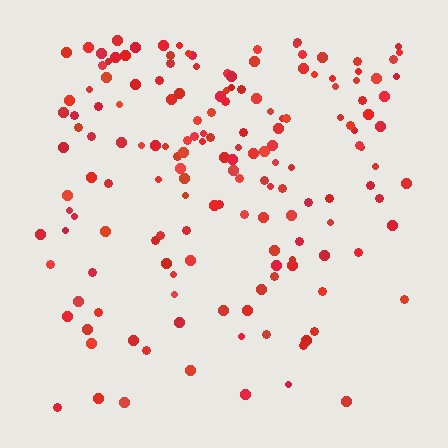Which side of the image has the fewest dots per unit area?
The bottom.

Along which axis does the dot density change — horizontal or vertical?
Vertical.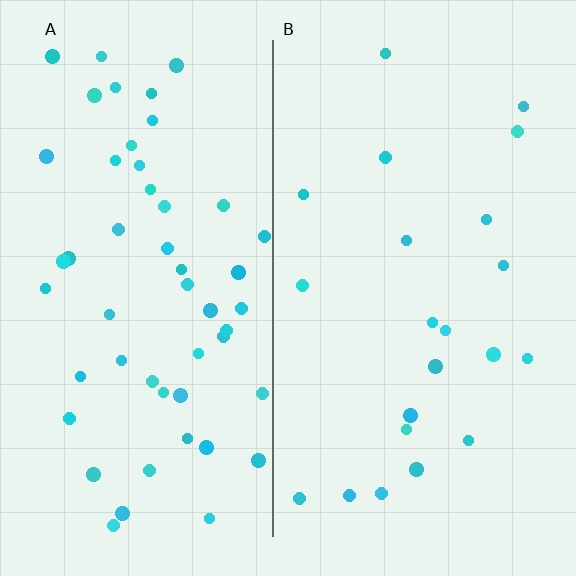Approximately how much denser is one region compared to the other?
Approximately 2.4× — region A over region B.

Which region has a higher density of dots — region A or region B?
A (the left).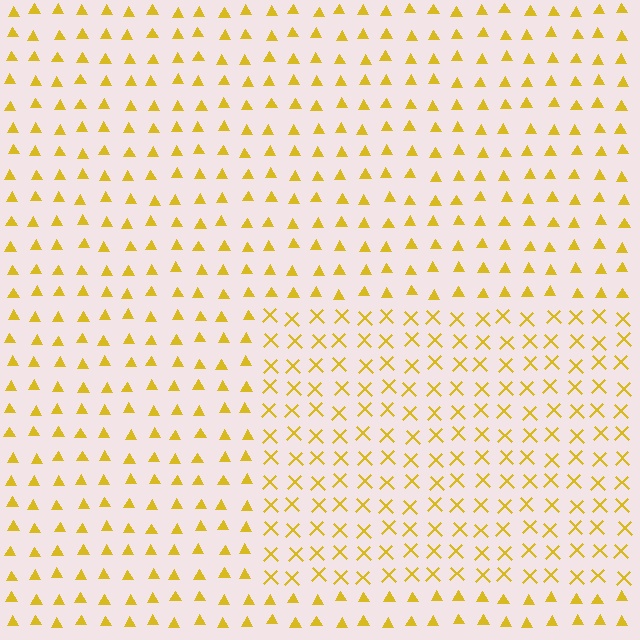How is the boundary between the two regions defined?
The boundary is defined by a change in element shape: X marks inside vs. triangles outside. All elements share the same color and spacing.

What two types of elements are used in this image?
The image uses X marks inside the rectangle region and triangles outside it.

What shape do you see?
I see a rectangle.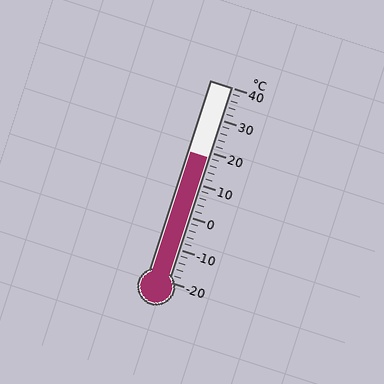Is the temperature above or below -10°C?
The temperature is above -10°C.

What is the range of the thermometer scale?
The thermometer scale ranges from -20°C to 40°C.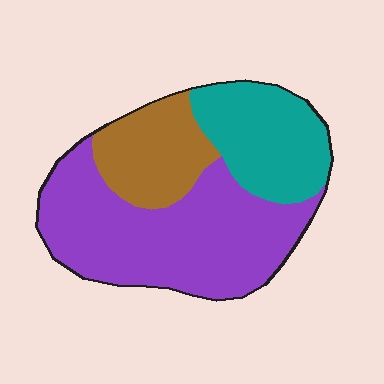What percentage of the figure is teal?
Teal covers about 25% of the figure.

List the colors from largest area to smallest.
From largest to smallest: purple, teal, brown.